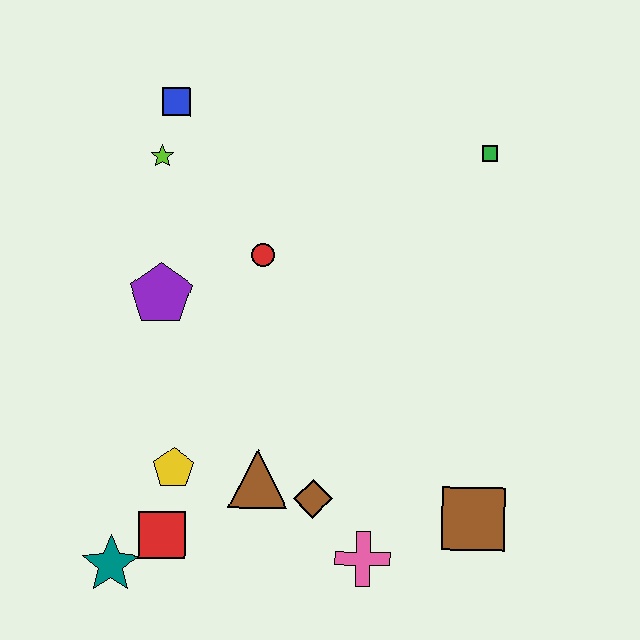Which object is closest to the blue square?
The lime star is closest to the blue square.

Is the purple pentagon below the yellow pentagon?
No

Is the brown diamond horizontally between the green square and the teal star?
Yes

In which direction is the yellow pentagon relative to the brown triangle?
The yellow pentagon is to the left of the brown triangle.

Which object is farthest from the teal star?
The green square is farthest from the teal star.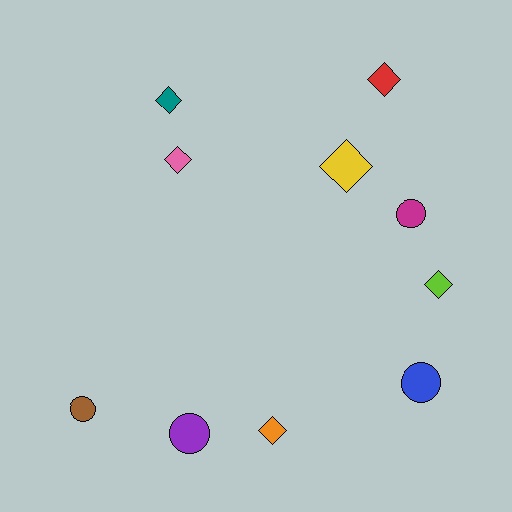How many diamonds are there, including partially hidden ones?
There are 6 diamonds.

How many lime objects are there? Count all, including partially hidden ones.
There is 1 lime object.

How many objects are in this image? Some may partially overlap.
There are 10 objects.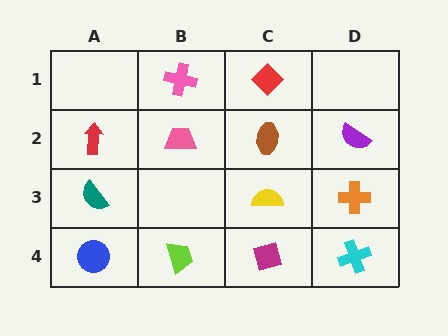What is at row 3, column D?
An orange cross.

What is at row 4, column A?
A blue circle.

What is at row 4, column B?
A lime trapezoid.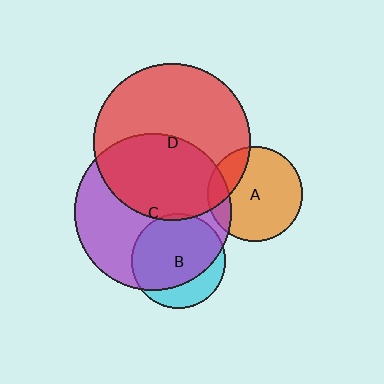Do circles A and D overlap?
Yes.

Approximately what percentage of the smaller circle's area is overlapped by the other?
Approximately 20%.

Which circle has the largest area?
Circle D (red).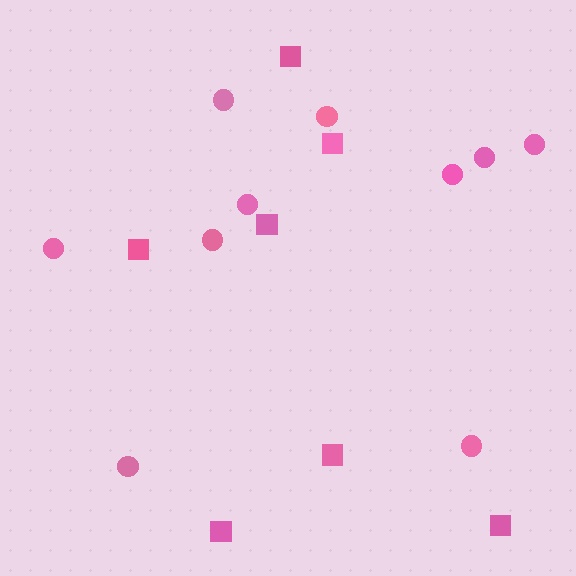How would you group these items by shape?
There are 2 groups: one group of squares (7) and one group of circles (10).